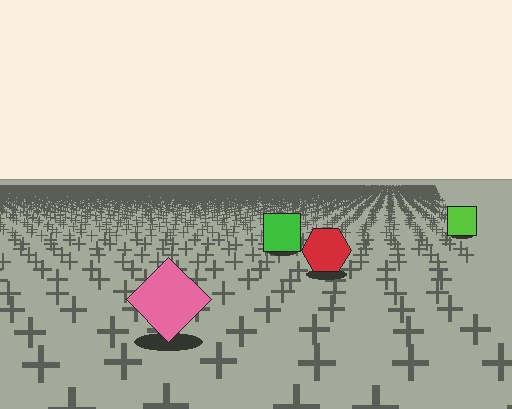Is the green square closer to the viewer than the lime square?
Yes. The green square is closer — you can tell from the texture gradient: the ground texture is coarser near it.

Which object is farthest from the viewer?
The lime square is farthest from the viewer. It appears smaller and the ground texture around it is denser.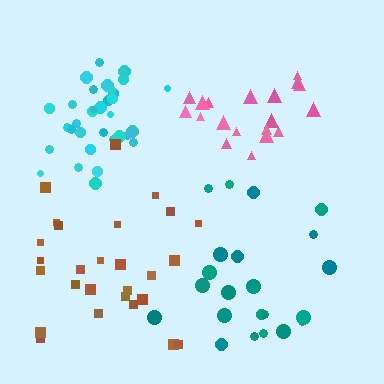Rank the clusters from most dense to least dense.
cyan, pink, brown, teal.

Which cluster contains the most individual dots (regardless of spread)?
Cyan (33).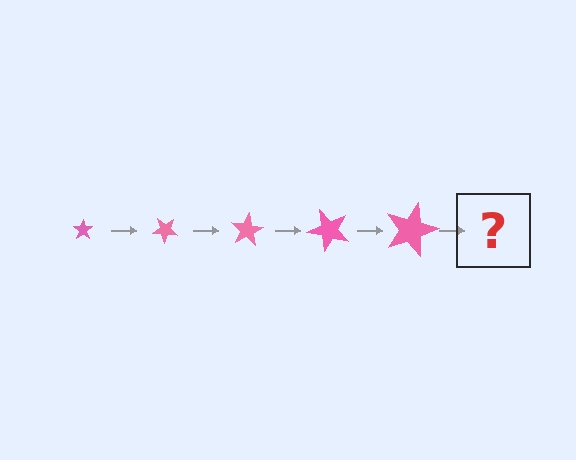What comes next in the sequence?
The next element should be a star, larger than the previous one and rotated 200 degrees from the start.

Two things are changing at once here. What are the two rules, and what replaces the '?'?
The two rules are that the star grows larger each step and it rotates 40 degrees each step. The '?' should be a star, larger than the previous one and rotated 200 degrees from the start.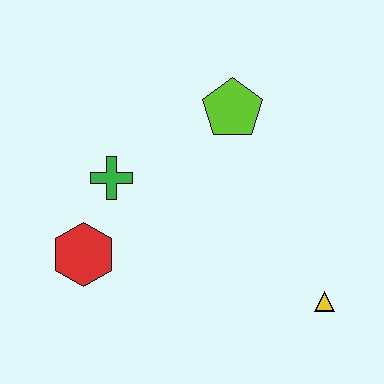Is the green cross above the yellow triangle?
Yes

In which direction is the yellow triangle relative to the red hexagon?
The yellow triangle is to the right of the red hexagon.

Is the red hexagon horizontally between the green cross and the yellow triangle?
No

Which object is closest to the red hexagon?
The green cross is closest to the red hexagon.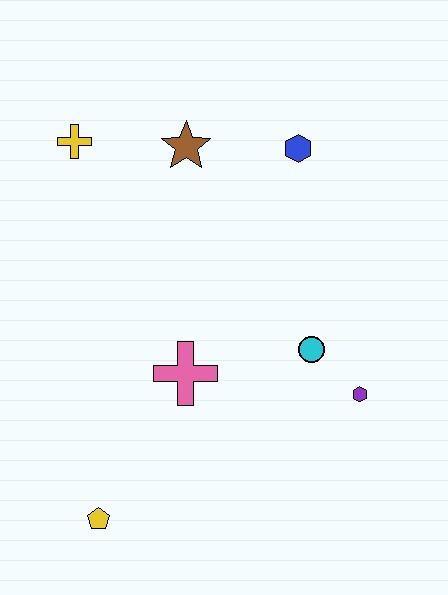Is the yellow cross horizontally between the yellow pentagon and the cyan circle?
No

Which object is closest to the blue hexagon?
The brown star is closest to the blue hexagon.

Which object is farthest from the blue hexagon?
The yellow pentagon is farthest from the blue hexagon.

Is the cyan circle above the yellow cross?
No